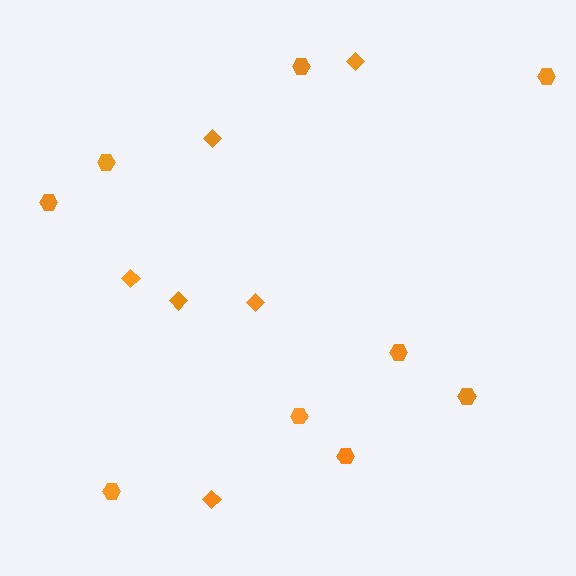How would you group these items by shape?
There are 2 groups: one group of hexagons (9) and one group of diamonds (6).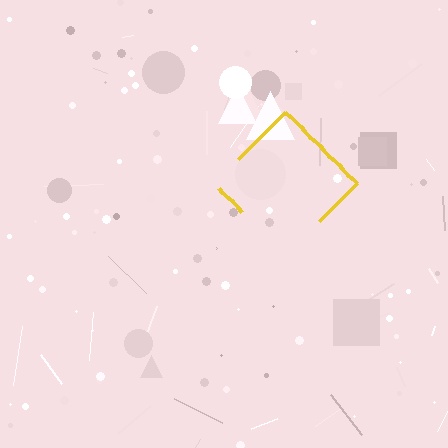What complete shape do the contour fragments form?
The contour fragments form a diamond.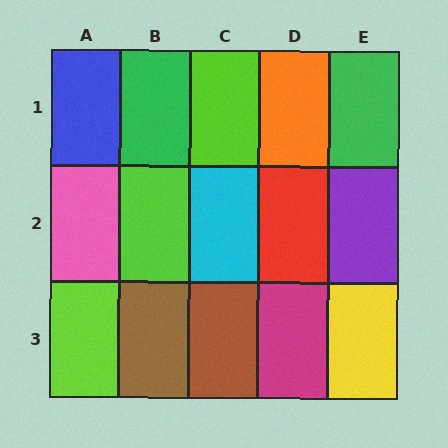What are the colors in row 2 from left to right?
Pink, lime, cyan, red, purple.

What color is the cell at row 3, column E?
Yellow.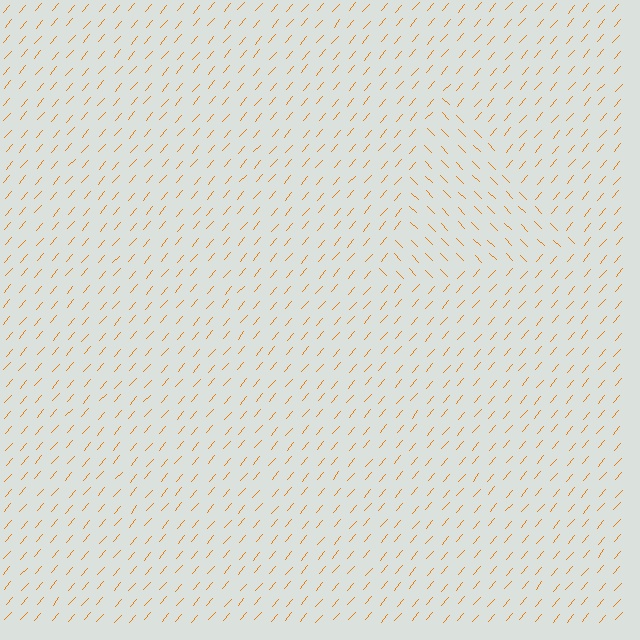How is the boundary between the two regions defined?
The boundary is defined purely by a change in line orientation (approximately 85 degrees difference). All lines are the same color and thickness.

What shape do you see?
I see a triangle.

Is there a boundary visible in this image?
Yes, there is a texture boundary formed by a change in line orientation.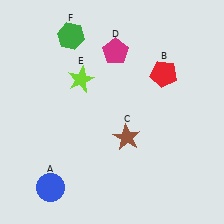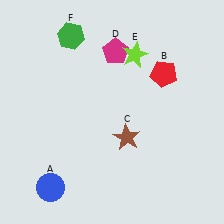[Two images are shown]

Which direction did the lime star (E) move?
The lime star (E) moved right.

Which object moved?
The lime star (E) moved right.